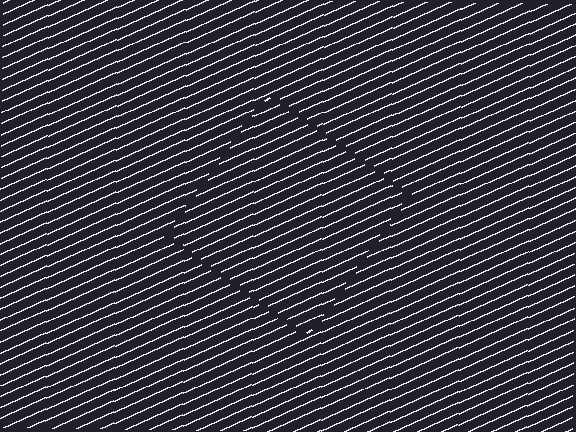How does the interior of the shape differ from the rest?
The interior of the shape contains the same grating, shifted by half a period — the contour is defined by the phase discontinuity where line-ends from the inner and outer gratings abut.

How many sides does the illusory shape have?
4 sides — the line-ends trace a square.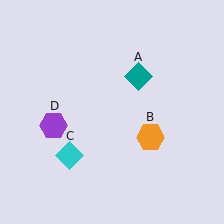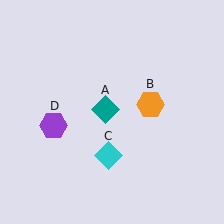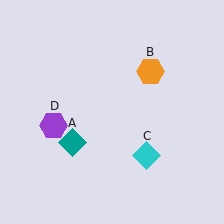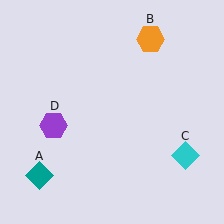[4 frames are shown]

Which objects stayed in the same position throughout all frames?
Purple hexagon (object D) remained stationary.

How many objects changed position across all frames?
3 objects changed position: teal diamond (object A), orange hexagon (object B), cyan diamond (object C).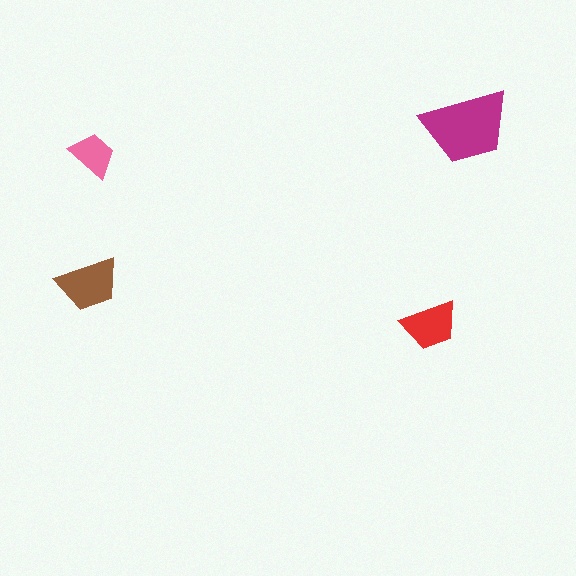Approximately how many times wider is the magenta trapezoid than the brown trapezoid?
About 1.5 times wider.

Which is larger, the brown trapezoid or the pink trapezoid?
The brown one.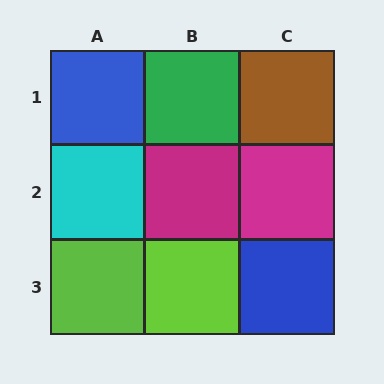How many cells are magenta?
2 cells are magenta.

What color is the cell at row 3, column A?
Lime.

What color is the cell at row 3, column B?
Lime.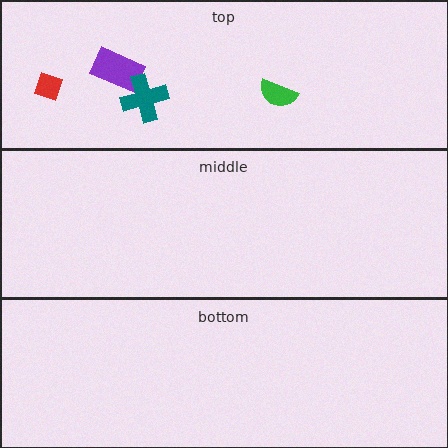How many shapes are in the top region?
4.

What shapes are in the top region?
The red diamond, the purple rectangle, the teal cross, the green semicircle.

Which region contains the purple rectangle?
The top region.